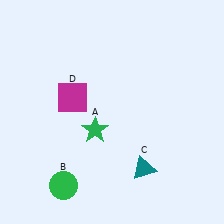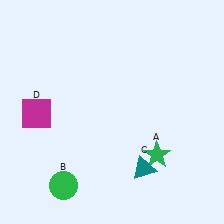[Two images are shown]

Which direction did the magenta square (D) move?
The magenta square (D) moved left.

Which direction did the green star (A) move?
The green star (A) moved right.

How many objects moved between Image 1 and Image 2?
2 objects moved between the two images.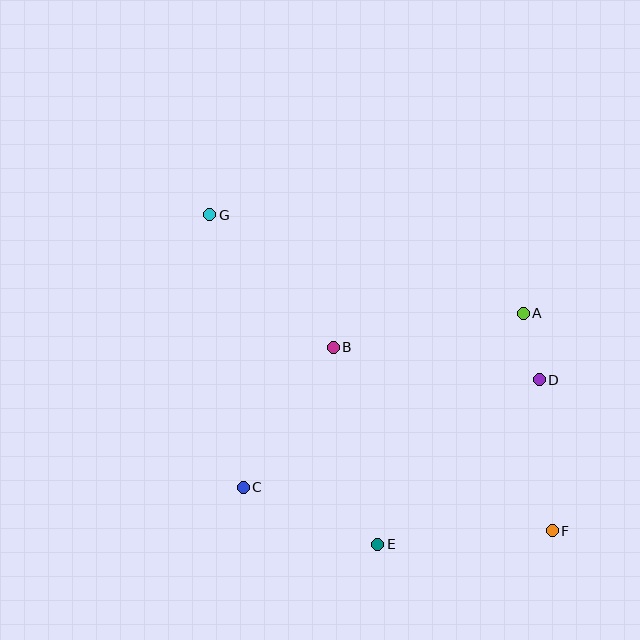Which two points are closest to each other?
Points A and D are closest to each other.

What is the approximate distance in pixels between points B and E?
The distance between B and E is approximately 202 pixels.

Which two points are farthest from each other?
Points F and G are farthest from each other.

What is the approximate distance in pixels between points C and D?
The distance between C and D is approximately 315 pixels.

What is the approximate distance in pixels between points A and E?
The distance between A and E is approximately 273 pixels.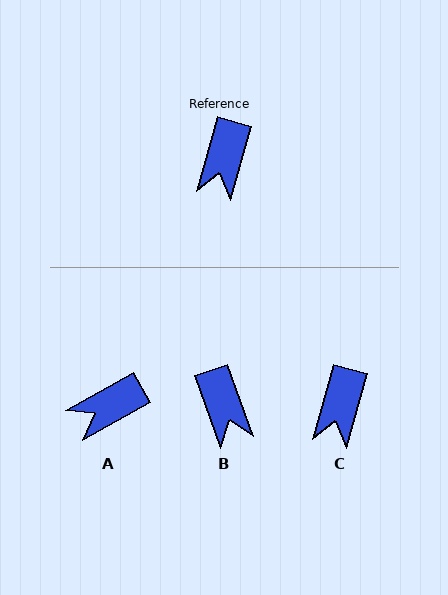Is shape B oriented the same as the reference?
No, it is off by about 35 degrees.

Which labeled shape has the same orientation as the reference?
C.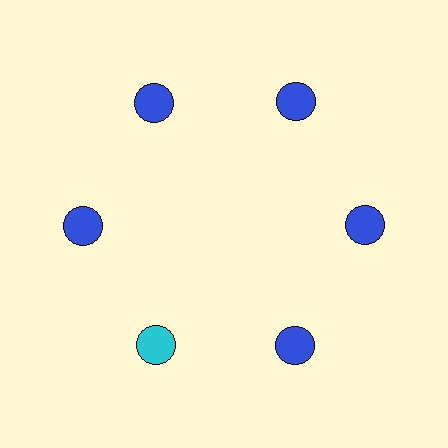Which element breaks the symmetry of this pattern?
The cyan circle at roughly the 7 o'clock position breaks the symmetry. All other shapes are blue circles.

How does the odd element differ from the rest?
It has a different color: cyan instead of blue.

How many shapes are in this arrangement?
There are 6 shapes arranged in a ring pattern.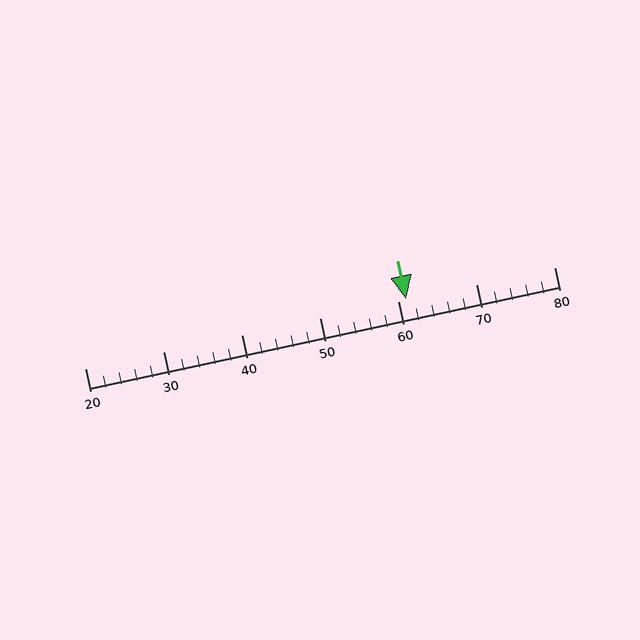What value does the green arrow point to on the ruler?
The green arrow points to approximately 61.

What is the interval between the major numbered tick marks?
The major tick marks are spaced 10 units apart.